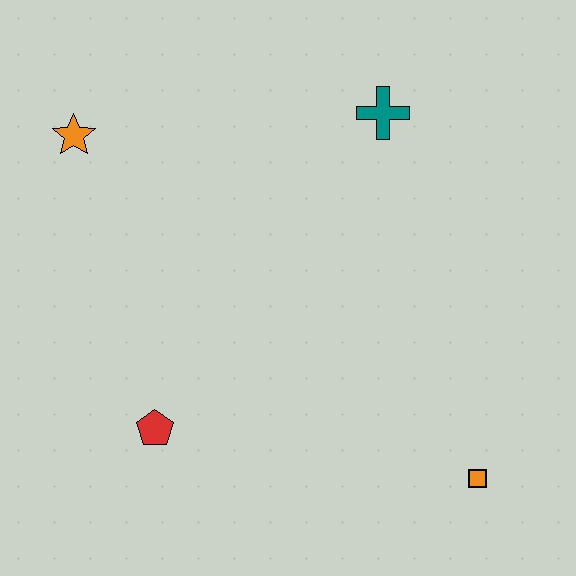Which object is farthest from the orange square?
The orange star is farthest from the orange square.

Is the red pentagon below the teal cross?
Yes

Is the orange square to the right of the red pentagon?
Yes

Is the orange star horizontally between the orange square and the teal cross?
No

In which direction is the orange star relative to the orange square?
The orange star is to the left of the orange square.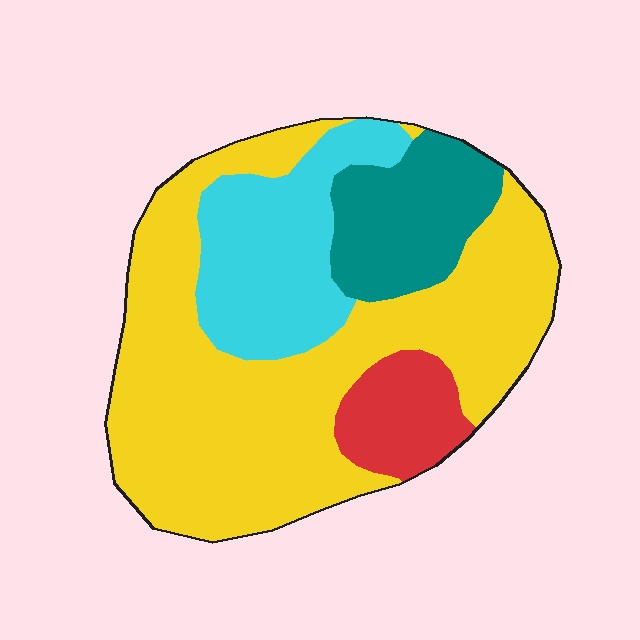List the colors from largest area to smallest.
From largest to smallest: yellow, cyan, teal, red.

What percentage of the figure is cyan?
Cyan takes up less than a quarter of the figure.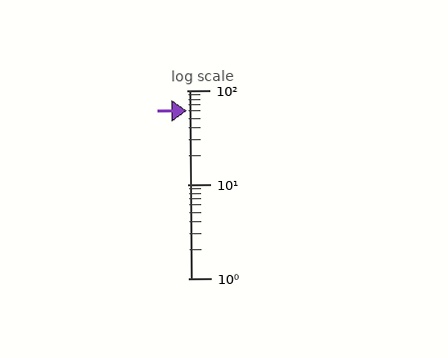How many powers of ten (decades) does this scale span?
The scale spans 2 decades, from 1 to 100.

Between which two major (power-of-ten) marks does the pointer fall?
The pointer is between 10 and 100.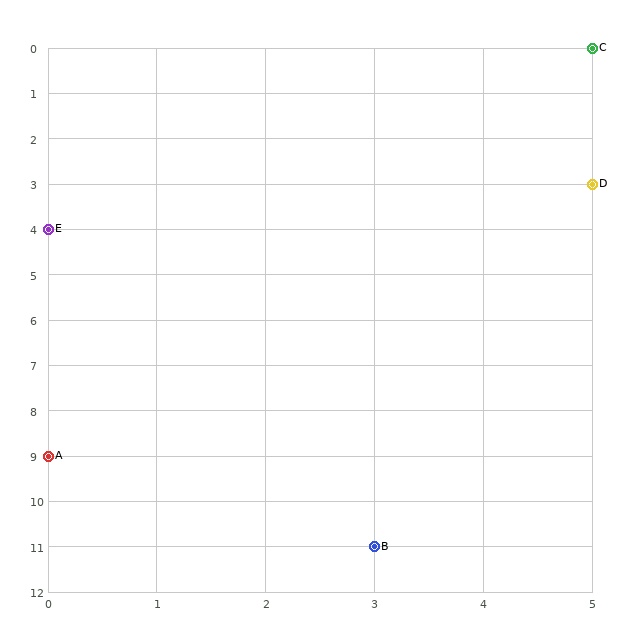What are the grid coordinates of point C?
Point C is at grid coordinates (5, 0).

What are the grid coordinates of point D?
Point D is at grid coordinates (5, 3).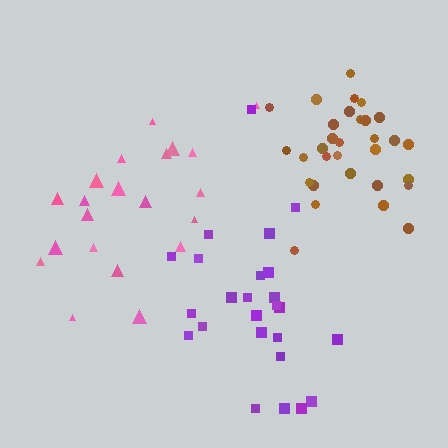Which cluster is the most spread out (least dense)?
Purple.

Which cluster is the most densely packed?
Brown.